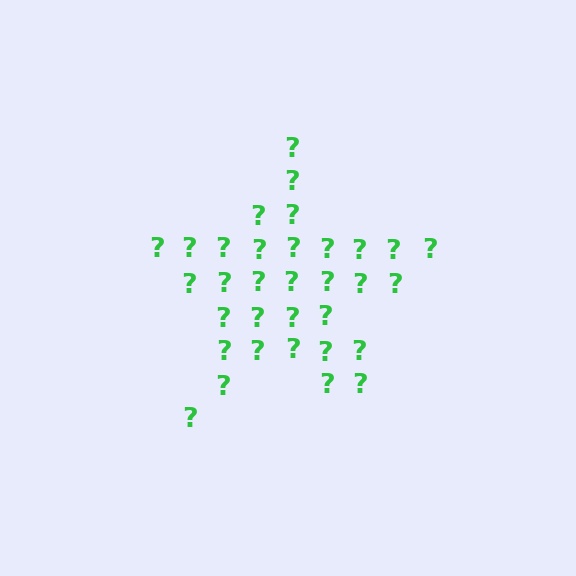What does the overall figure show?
The overall figure shows a star.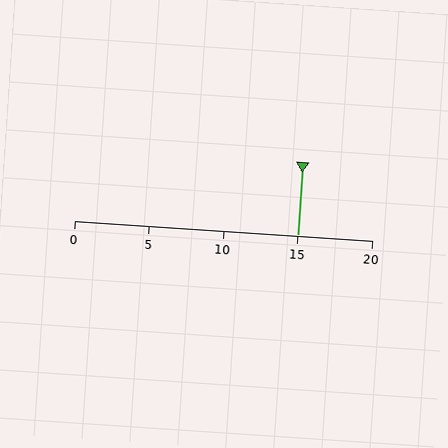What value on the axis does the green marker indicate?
The marker indicates approximately 15.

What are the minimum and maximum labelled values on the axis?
The axis runs from 0 to 20.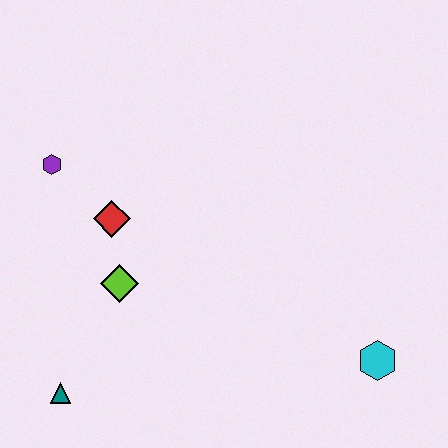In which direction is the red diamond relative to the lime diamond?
The red diamond is above the lime diamond.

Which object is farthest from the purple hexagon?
The cyan hexagon is farthest from the purple hexagon.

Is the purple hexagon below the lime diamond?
No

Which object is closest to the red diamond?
The lime diamond is closest to the red diamond.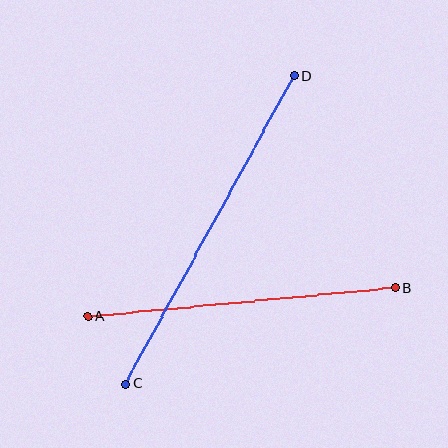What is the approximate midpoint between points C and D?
The midpoint is at approximately (210, 230) pixels.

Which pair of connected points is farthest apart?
Points C and D are farthest apart.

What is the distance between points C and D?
The distance is approximately 351 pixels.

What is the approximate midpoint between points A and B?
The midpoint is at approximately (242, 302) pixels.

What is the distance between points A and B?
The distance is approximately 309 pixels.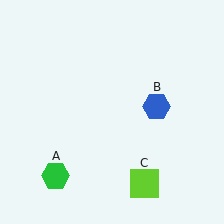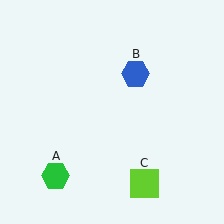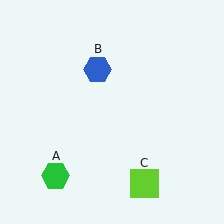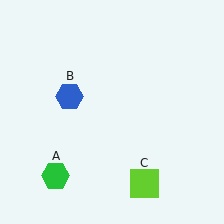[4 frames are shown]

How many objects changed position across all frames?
1 object changed position: blue hexagon (object B).